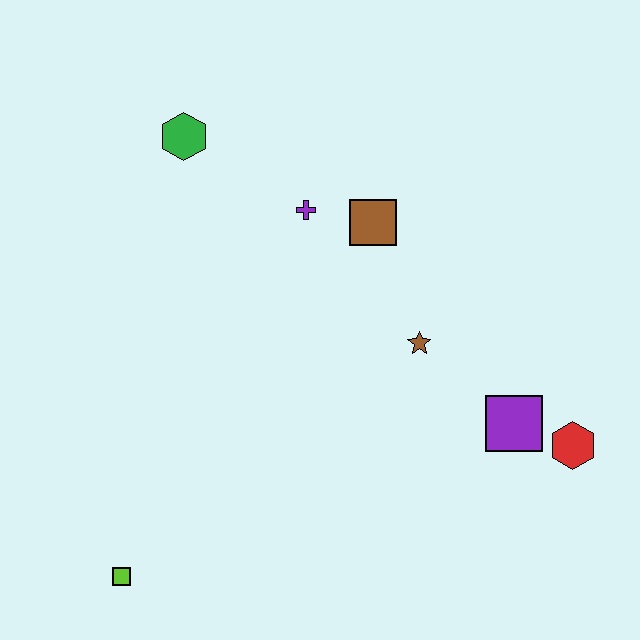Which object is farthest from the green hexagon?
The red hexagon is farthest from the green hexagon.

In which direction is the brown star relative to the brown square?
The brown star is below the brown square.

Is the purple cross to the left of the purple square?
Yes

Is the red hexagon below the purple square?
Yes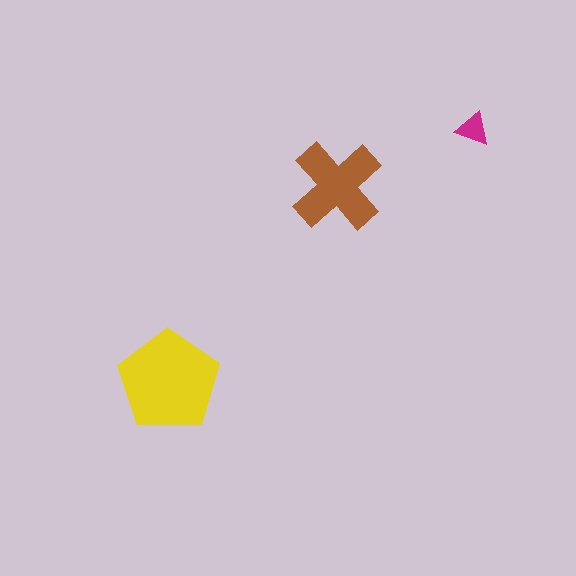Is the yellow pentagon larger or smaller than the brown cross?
Larger.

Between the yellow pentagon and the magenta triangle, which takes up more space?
The yellow pentagon.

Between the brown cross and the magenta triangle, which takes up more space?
The brown cross.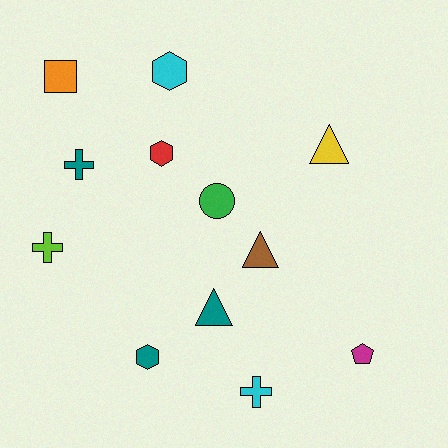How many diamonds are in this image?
There are no diamonds.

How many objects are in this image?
There are 12 objects.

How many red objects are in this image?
There is 1 red object.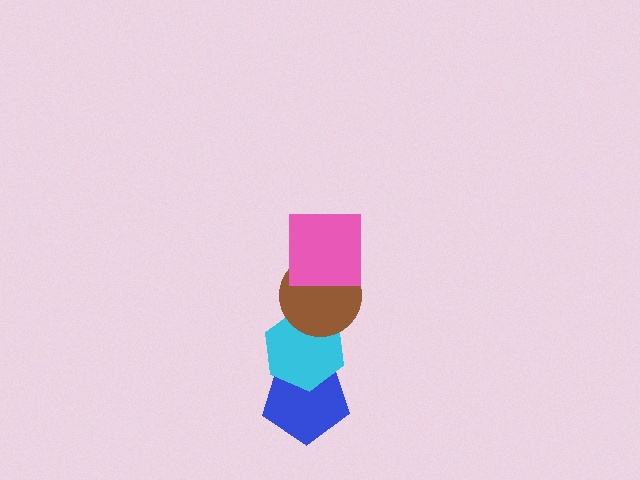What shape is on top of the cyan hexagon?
The brown circle is on top of the cyan hexagon.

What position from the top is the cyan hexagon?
The cyan hexagon is 3rd from the top.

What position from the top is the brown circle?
The brown circle is 2nd from the top.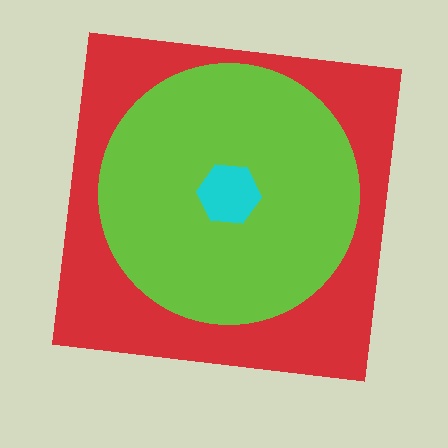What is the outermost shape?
The red square.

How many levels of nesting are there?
3.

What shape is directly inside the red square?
The lime circle.